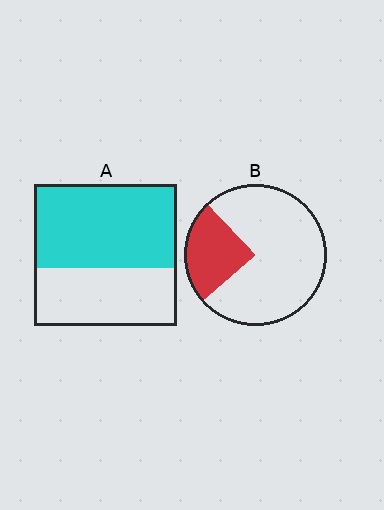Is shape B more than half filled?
No.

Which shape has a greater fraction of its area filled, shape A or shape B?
Shape A.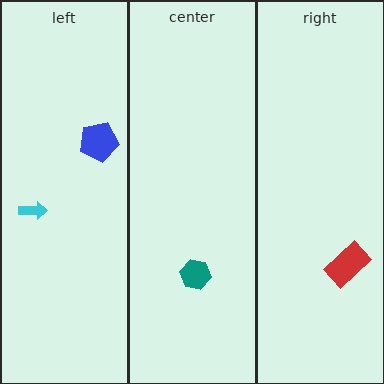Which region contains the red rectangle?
The right region.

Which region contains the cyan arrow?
The left region.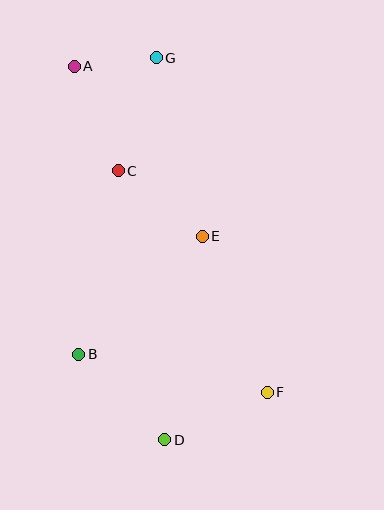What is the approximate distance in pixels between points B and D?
The distance between B and D is approximately 121 pixels.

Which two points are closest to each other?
Points A and G are closest to each other.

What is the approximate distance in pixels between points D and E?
The distance between D and E is approximately 207 pixels.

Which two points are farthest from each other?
Points A and D are farthest from each other.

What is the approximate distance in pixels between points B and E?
The distance between B and E is approximately 171 pixels.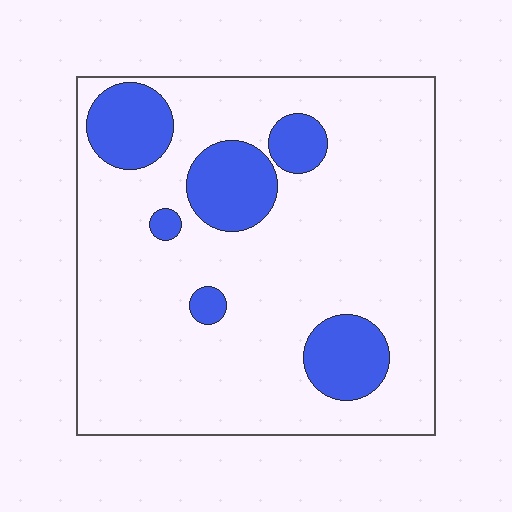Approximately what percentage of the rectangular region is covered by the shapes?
Approximately 20%.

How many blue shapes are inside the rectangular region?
6.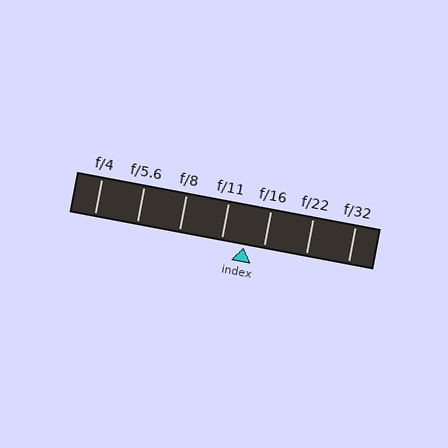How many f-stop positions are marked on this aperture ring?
There are 7 f-stop positions marked.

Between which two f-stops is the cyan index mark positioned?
The index mark is between f/11 and f/16.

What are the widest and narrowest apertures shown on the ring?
The widest aperture shown is f/4 and the narrowest is f/32.